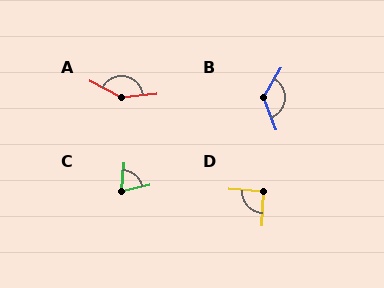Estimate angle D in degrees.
Approximately 92 degrees.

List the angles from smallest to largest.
C (72°), D (92°), B (130°), A (146°).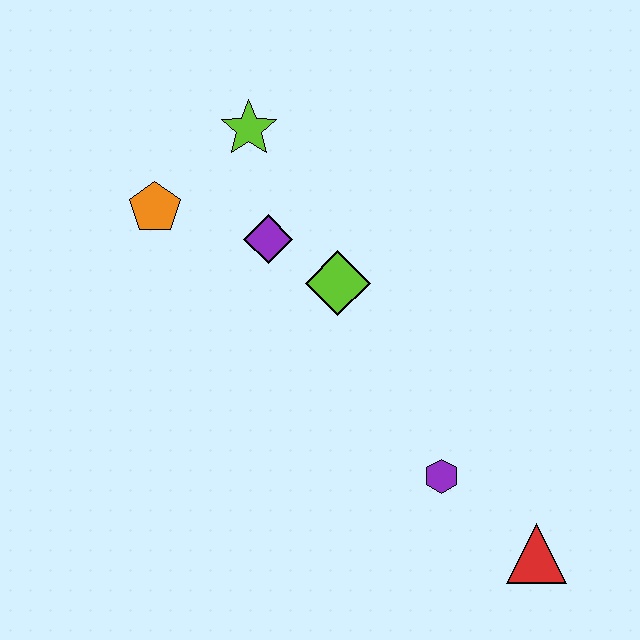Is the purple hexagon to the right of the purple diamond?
Yes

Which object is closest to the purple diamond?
The lime diamond is closest to the purple diamond.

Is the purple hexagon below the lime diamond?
Yes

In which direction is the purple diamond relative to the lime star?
The purple diamond is below the lime star.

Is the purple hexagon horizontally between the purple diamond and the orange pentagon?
No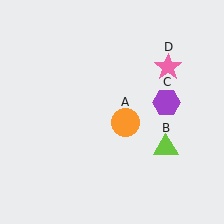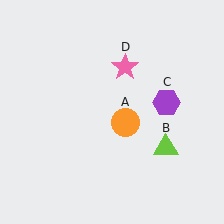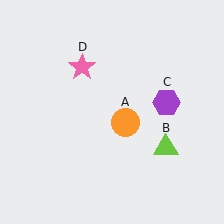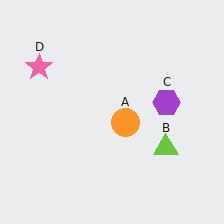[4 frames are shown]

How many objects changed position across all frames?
1 object changed position: pink star (object D).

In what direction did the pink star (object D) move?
The pink star (object D) moved left.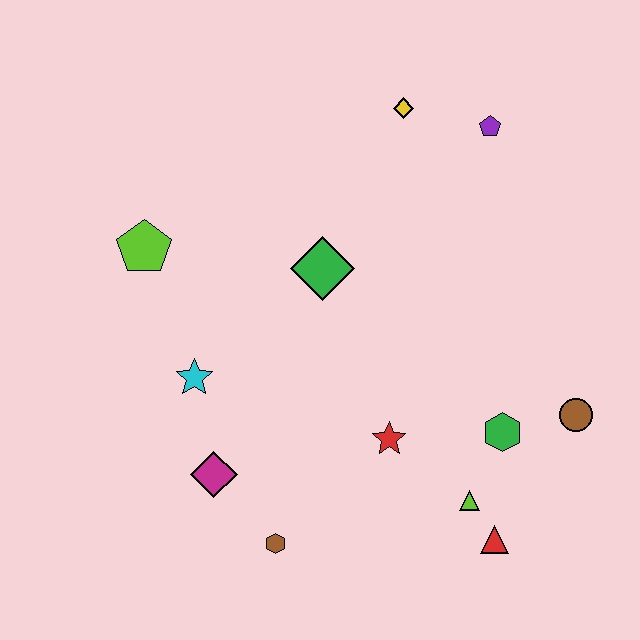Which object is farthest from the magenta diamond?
The purple pentagon is farthest from the magenta diamond.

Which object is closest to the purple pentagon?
The yellow diamond is closest to the purple pentagon.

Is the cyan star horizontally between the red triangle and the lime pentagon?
Yes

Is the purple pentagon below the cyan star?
No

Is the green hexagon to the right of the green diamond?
Yes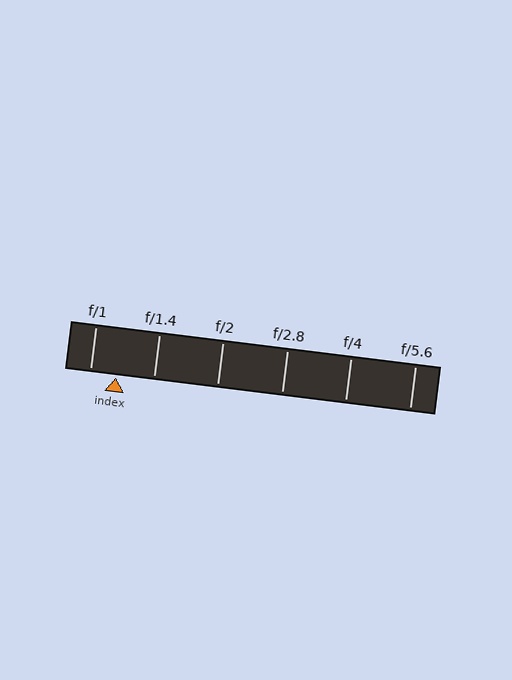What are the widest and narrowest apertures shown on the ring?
The widest aperture shown is f/1 and the narrowest is f/5.6.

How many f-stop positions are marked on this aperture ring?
There are 6 f-stop positions marked.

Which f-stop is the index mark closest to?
The index mark is closest to f/1.